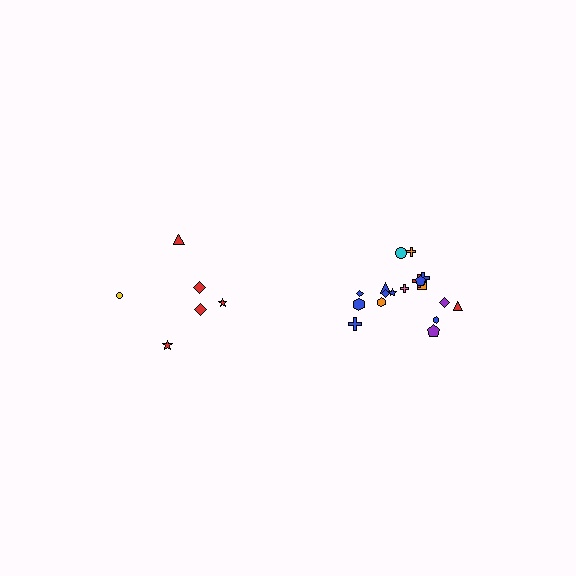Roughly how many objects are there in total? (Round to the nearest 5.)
Roughly 25 objects in total.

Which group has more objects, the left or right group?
The right group.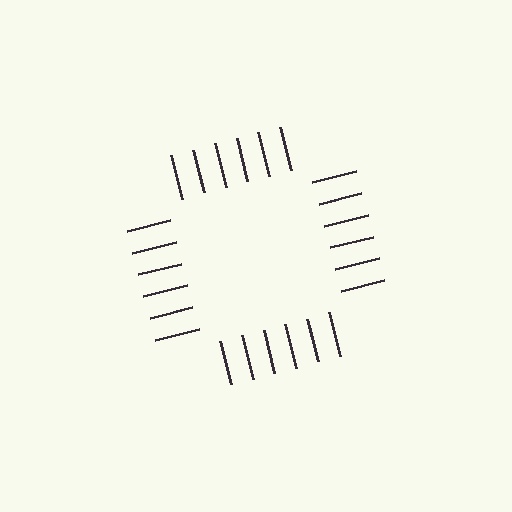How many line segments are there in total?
24 — 6 along each of the 4 edges.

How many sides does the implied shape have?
4 sides — the line-ends trace a square.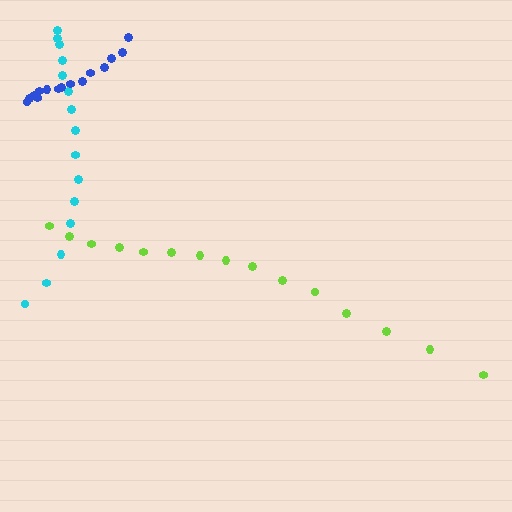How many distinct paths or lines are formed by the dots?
There are 3 distinct paths.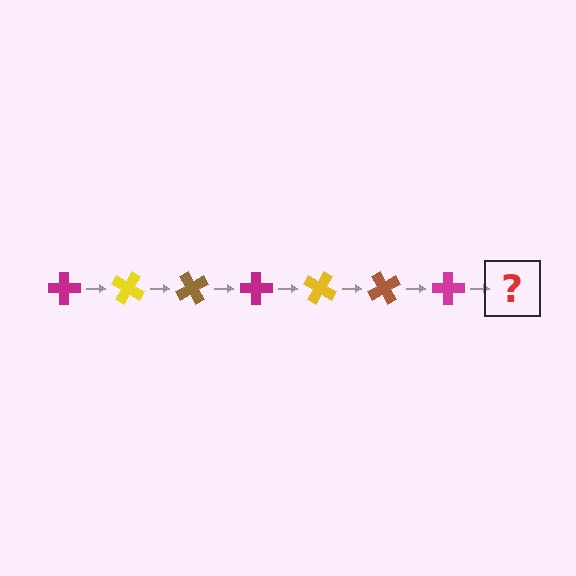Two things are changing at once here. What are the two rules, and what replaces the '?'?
The two rules are that it rotates 30 degrees each step and the color cycles through magenta, yellow, and brown. The '?' should be a yellow cross, rotated 210 degrees from the start.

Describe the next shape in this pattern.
It should be a yellow cross, rotated 210 degrees from the start.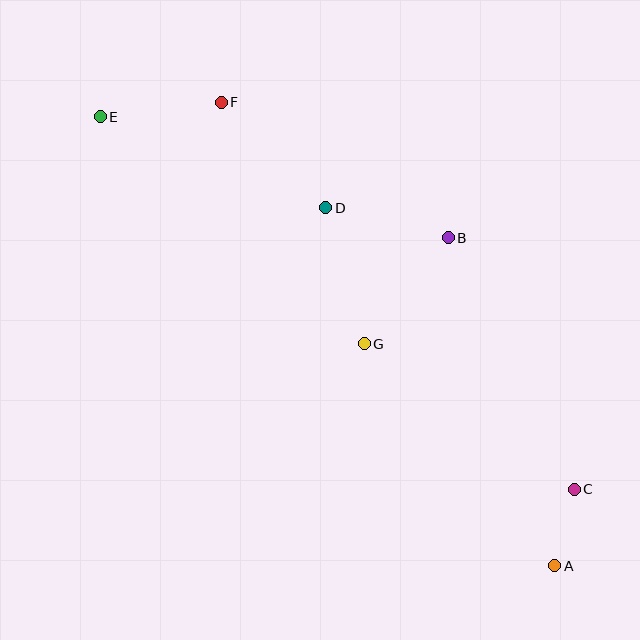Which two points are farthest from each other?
Points A and E are farthest from each other.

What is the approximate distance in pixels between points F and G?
The distance between F and G is approximately 281 pixels.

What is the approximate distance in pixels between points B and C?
The distance between B and C is approximately 282 pixels.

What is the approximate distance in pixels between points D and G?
The distance between D and G is approximately 141 pixels.